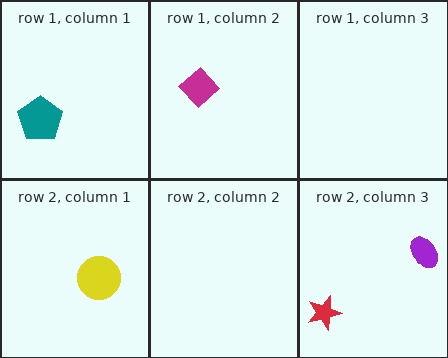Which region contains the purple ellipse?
The row 2, column 3 region.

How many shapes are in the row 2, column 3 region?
2.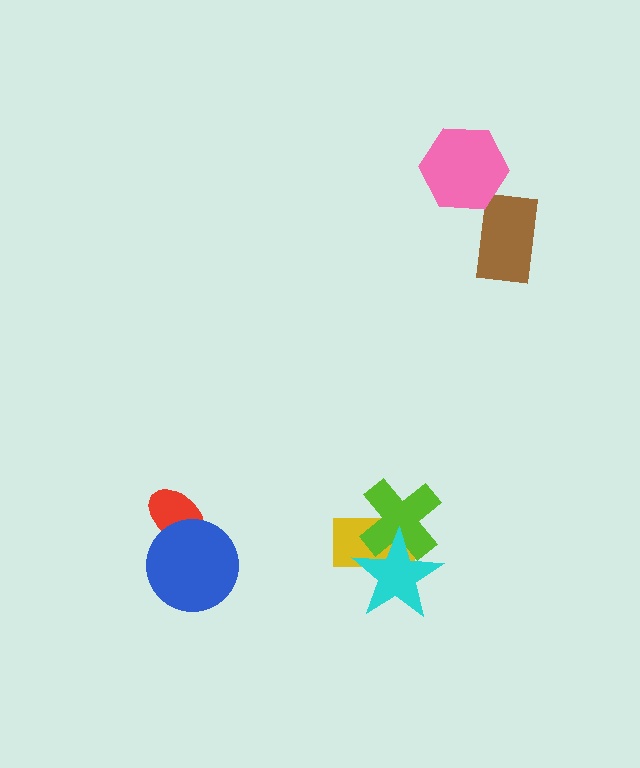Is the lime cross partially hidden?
Yes, it is partially covered by another shape.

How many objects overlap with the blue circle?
1 object overlaps with the blue circle.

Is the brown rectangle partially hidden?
No, no other shape covers it.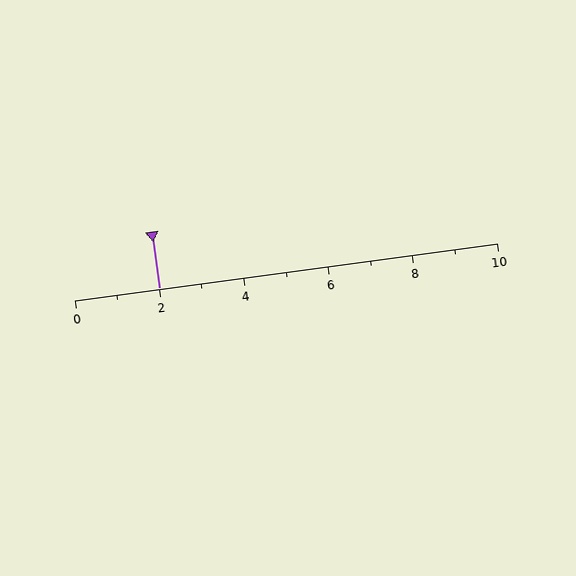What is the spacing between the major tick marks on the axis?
The major ticks are spaced 2 apart.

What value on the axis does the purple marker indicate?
The marker indicates approximately 2.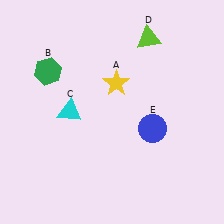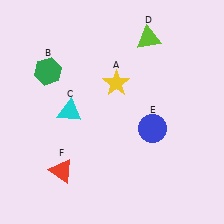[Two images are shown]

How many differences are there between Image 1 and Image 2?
There is 1 difference between the two images.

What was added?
A red triangle (F) was added in Image 2.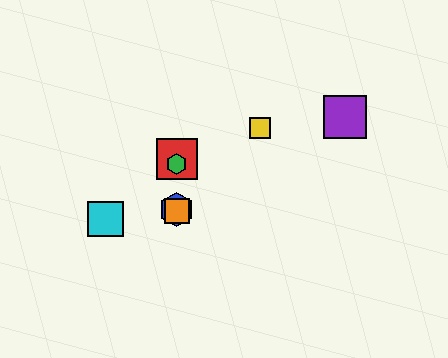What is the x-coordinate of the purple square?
The purple square is at x≈345.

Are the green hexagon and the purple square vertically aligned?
No, the green hexagon is at x≈177 and the purple square is at x≈345.